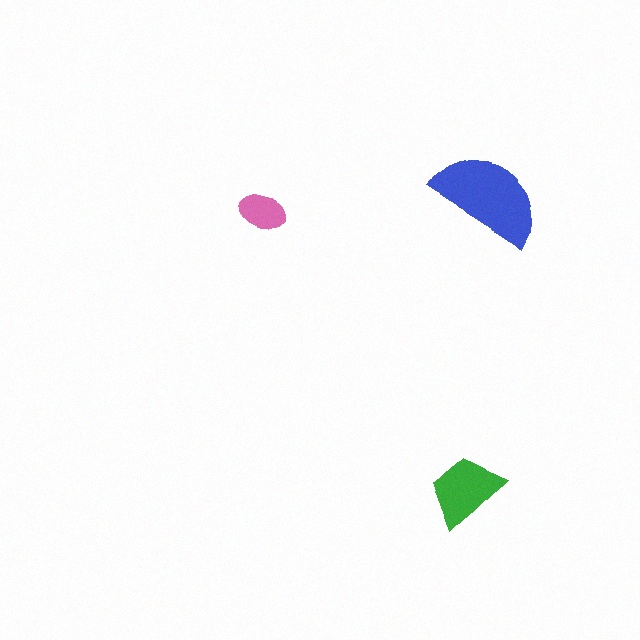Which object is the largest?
The blue semicircle.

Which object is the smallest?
The pink ellipse.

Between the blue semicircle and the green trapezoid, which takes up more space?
The blue semicircle.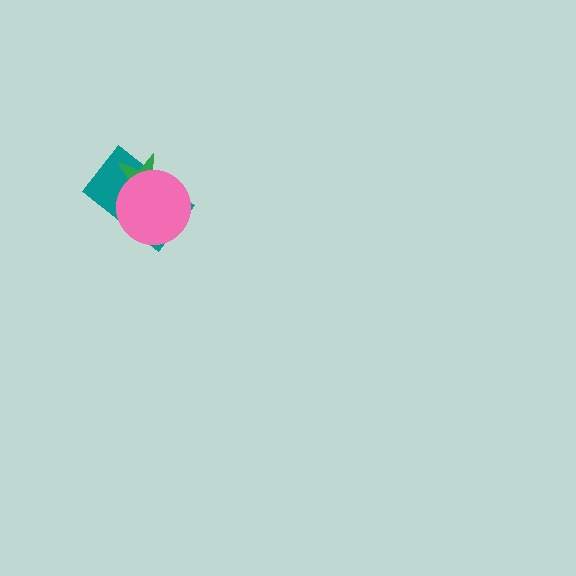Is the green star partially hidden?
Yes, it is partially covered by another shape.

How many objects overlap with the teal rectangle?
2 objects overlap with the teal rectangle.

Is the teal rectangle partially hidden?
Yes, it is partially covered by another shape.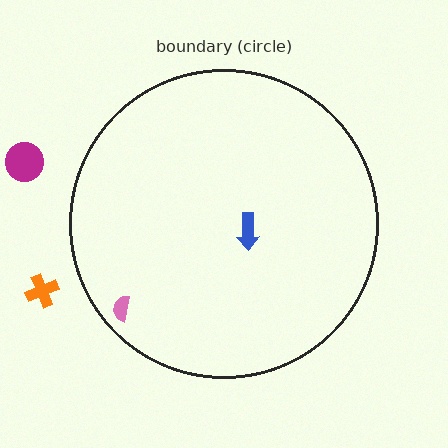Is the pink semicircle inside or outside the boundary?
Inside.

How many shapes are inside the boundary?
2 inside, 2 outside.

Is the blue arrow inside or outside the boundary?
Inside.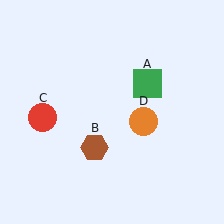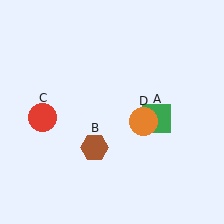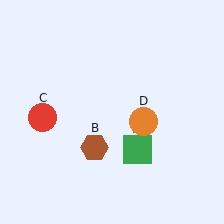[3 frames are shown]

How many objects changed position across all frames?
1 object changed position: green square (object A).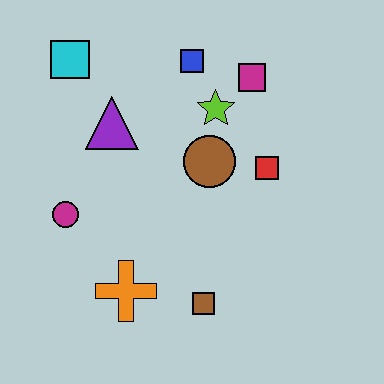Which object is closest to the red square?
The brown circle is closest to the red square.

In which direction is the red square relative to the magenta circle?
The red square is to the right of the magenta circle.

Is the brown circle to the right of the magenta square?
No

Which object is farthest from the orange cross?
The magenta square is farthest from the orange cross.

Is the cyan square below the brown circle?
No